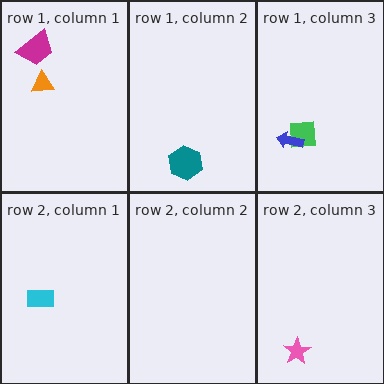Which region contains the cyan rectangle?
The row 2, column 1 region.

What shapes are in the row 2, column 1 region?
The cyan rectangle.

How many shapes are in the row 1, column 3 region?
2.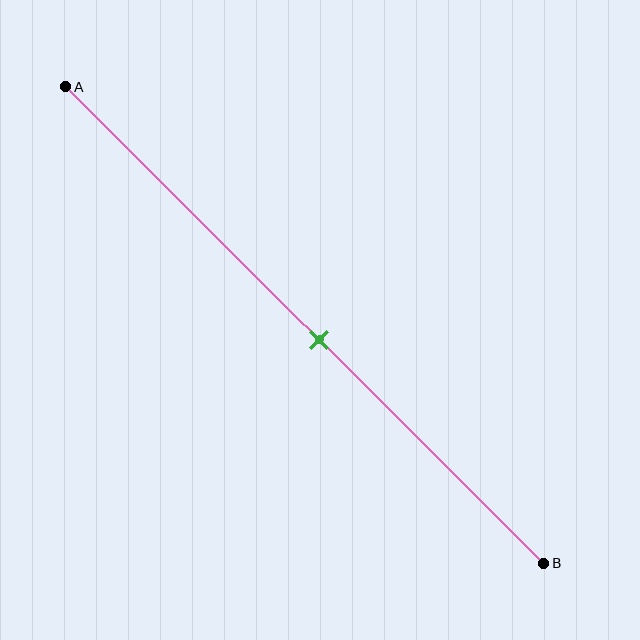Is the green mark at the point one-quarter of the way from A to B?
No, the mark is at about 55% from A, not at the 25% one-quarter point.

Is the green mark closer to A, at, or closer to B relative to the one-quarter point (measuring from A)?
The green mark is closer to point B than the one-quarter point of segment AB.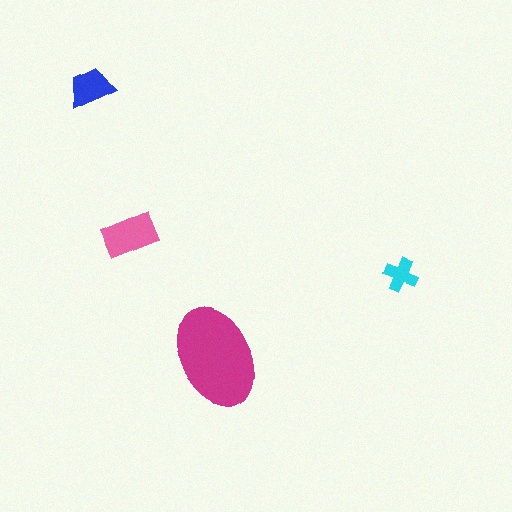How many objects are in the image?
There are 4 objects in the image.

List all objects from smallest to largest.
The cyan cross, the blue trapezoid, the pink rectangle, the magenta ellipse.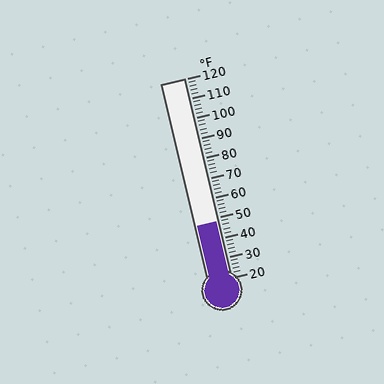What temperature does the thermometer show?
The thermometer shows approximately 48°F.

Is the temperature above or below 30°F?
The temperature is above 30°F.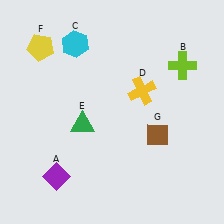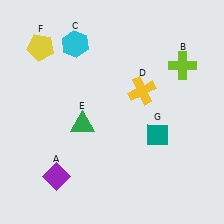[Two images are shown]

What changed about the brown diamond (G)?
In Image 1, G is brown. In Image 2, it changed to teal.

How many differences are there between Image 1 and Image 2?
There is 1 difference between the two images.